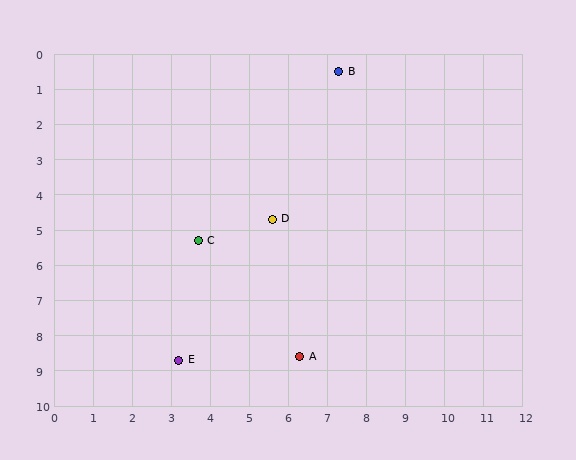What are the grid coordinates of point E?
Point E is at approximately (3.2, 8.7).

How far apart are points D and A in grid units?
Points D and A are about 4.0 grid units apart.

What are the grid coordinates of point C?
Point C is at approximately (3.7, 5.3).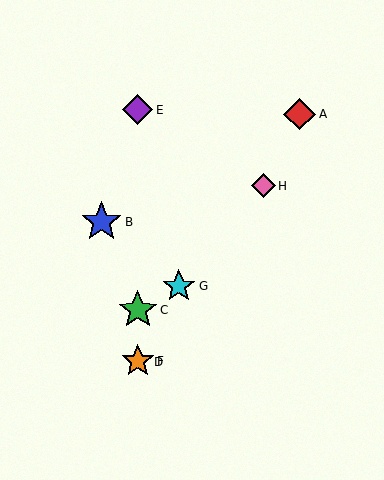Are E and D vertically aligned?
Yes, both are at x≈138.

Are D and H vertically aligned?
No, D is at x≈138 and H is at x≈263.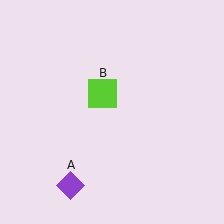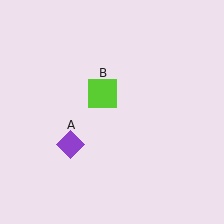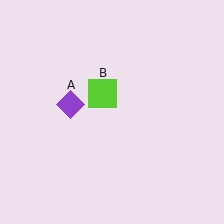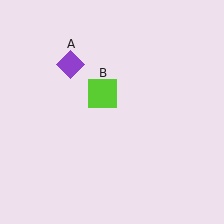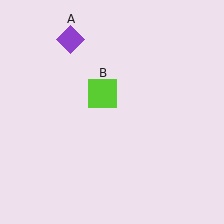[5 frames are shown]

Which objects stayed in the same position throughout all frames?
Lime square (object B) remained stationary.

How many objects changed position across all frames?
1 object changed position: purple diamond (object A).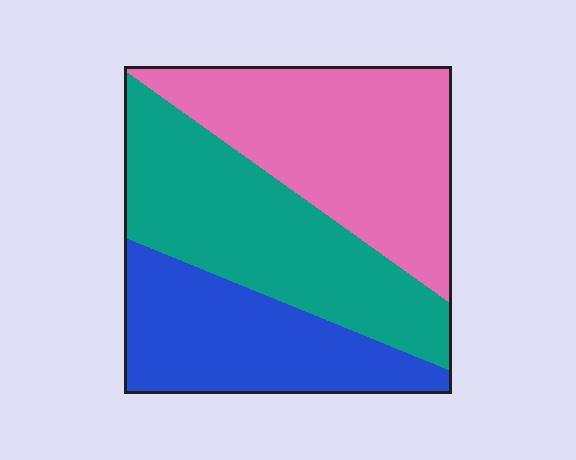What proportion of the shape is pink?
Pink takes up about three eighths (3/8) of the shape.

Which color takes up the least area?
Blue, at roughly 25%.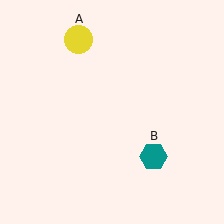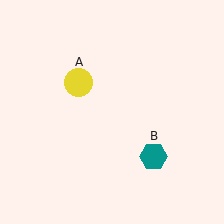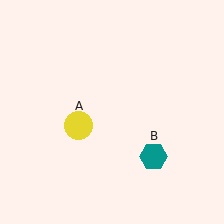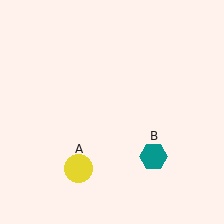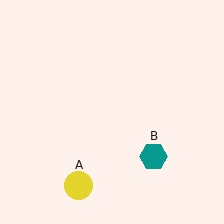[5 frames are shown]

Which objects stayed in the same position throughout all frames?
Teal hexagon (object B) remained stationary.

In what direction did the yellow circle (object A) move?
The yellow circle (object A) moved down.